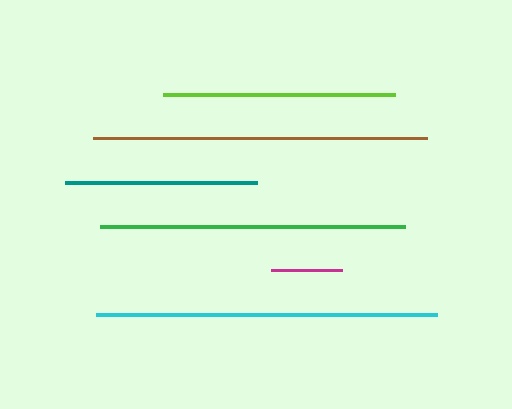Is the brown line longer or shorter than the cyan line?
The cyan line is longer than the brown line.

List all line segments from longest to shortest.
From longest to shortest: cyan, brown, green, lime, teal, magenta.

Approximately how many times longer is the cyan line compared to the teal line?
The cyan line is approximately 1.8 times the length of the teal line.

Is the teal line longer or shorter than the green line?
The green line is longer than the teal line.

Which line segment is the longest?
The cyan line is the longest at approximately 342 pixels.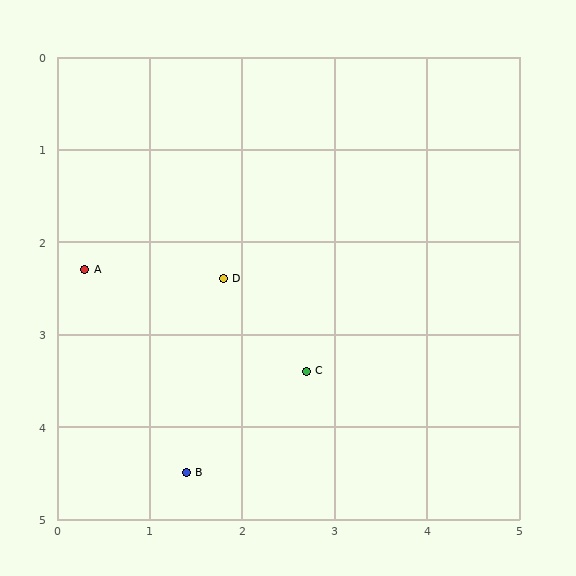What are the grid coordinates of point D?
Point D is at approximately (1.8, 2.4).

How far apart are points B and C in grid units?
Points B and C are about 1.7 grid units apart.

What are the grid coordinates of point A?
Point A is at approximately (0.3, 2.3).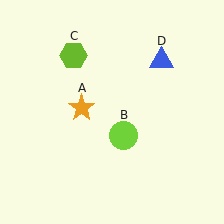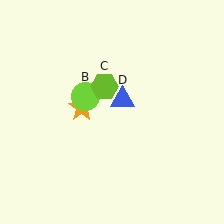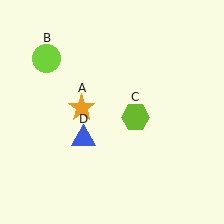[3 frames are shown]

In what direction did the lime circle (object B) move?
The lime circle (object B) moved up and to the left.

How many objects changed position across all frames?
3 objects changed position: lime circle (object B), lime hexagon (object C), blue triangle (object D).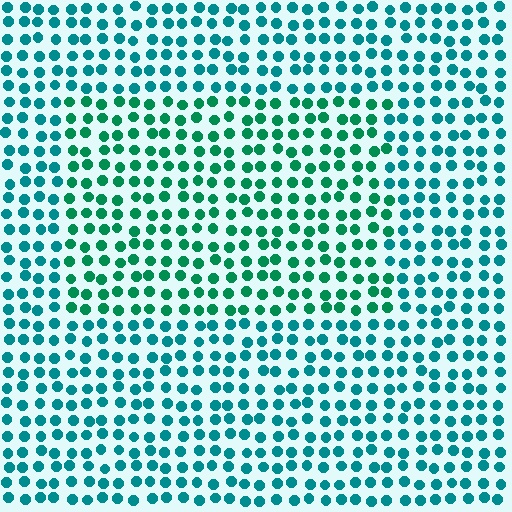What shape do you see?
I see a rectangle.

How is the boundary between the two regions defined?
The boundary is defined purely by a slight shift in hue (about 27 degrees). Spacing, size, and orientation are identical on both sides.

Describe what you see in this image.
The image is filled with small teal elements in a uniform arrangement. A rectangle-shaped region is visible where the elements are tinted to a slightly different hue, forming a subtle color boundary.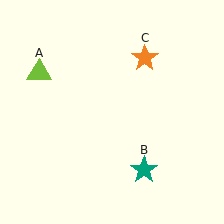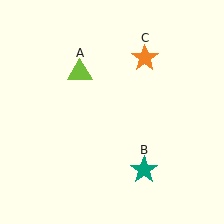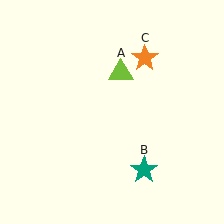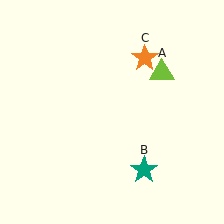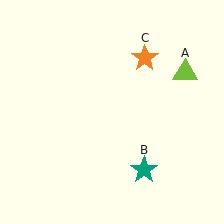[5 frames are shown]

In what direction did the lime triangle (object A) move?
The lime triangle (object A) moved right.